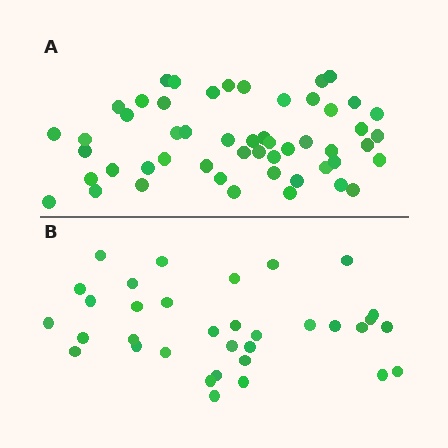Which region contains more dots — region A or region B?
Region A (the top region) has more dots.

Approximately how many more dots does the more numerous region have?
Region A has approximately 20 more dots than region B.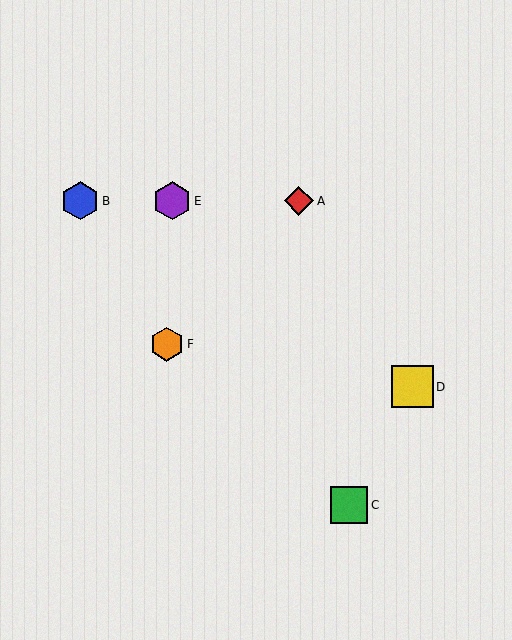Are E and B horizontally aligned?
Yes, both are at y≈201.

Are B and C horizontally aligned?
No, B is at y≈201 and C is at y≈505.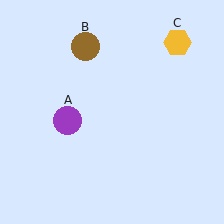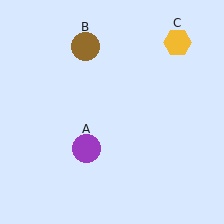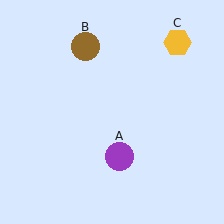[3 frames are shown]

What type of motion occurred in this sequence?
The purple circle (object A) rotated counterclockwise around the center of the scene.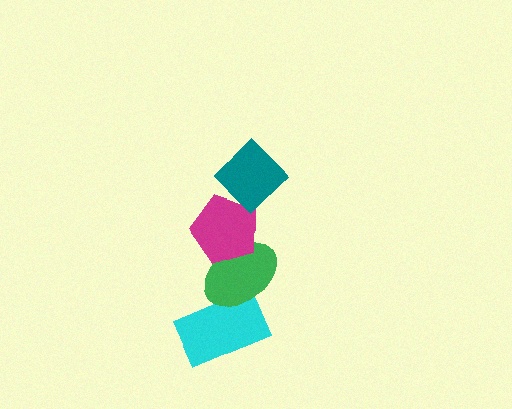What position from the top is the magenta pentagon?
The magenta pentagon is 2nd from the top.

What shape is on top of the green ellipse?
The magenta pentagon is on top of the green ellipse.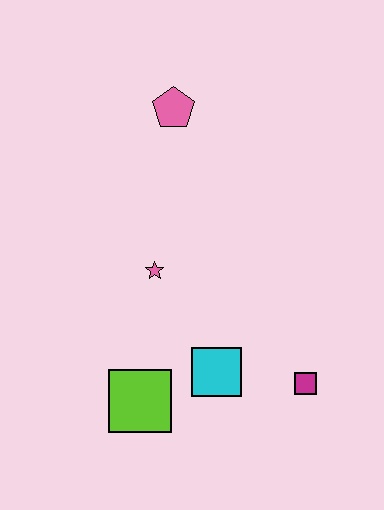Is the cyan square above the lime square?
Yes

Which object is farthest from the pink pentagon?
The magenta square is farthest from the pink pentagon.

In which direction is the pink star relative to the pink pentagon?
The pink star is below the pink pentagon.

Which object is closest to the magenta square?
The cyan square is closest to the magenta square.